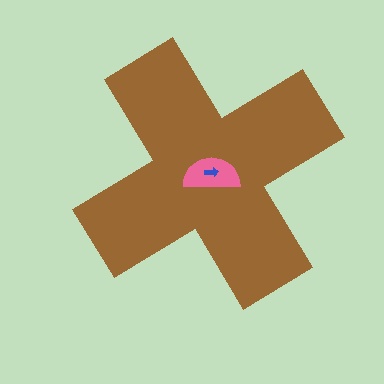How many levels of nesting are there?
3.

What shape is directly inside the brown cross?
The pink semicircle.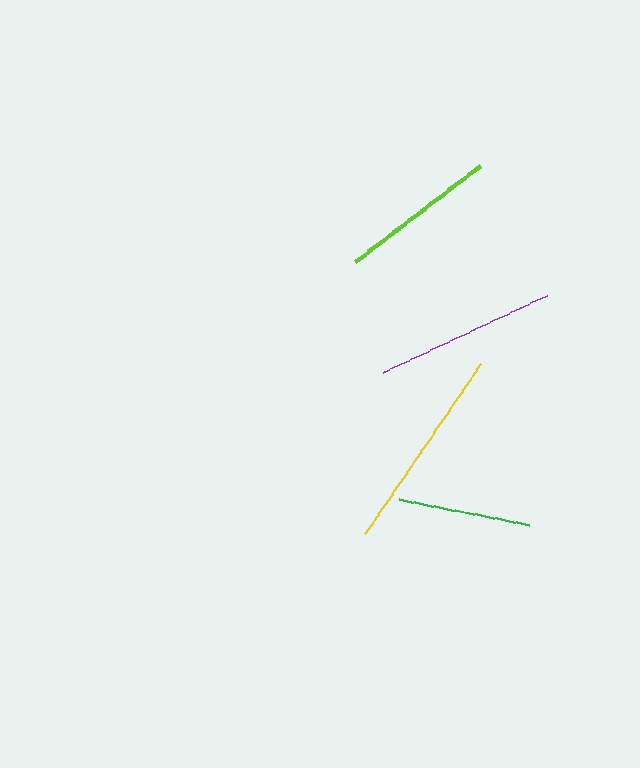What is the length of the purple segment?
The purple segment is approximately 181 pixels long.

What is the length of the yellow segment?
The yellow segment is approximately 206 pixels long.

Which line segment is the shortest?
The green line is the shortest at approximately 133 pixels.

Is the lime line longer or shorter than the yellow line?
The yellow line is longer than the lime line.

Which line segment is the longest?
The yellow line is the longest at approximately 206 pixels.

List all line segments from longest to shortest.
From longest to shortest: yellow, purple, lime, green.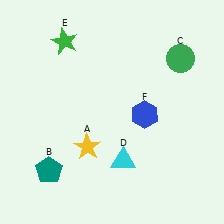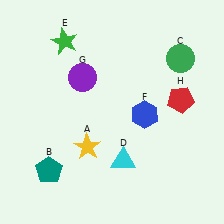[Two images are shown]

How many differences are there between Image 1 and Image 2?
There are 2 differences between the two images.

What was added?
A purple circle (G), a red pentagon (H) were added in Image 2.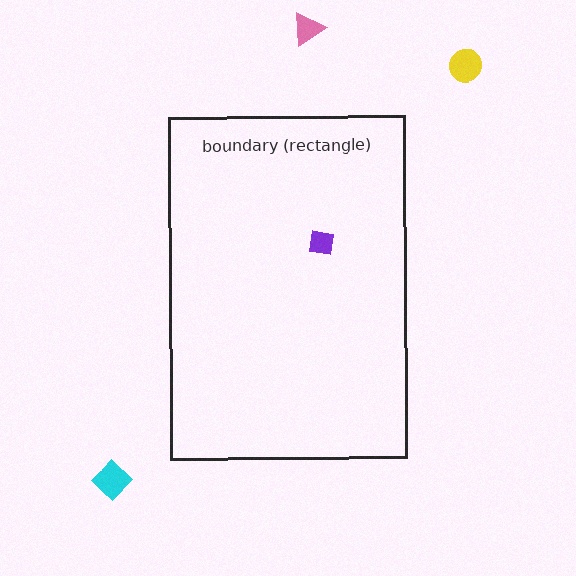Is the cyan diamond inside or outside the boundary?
Outside.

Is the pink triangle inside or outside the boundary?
Outside.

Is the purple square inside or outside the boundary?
Inside.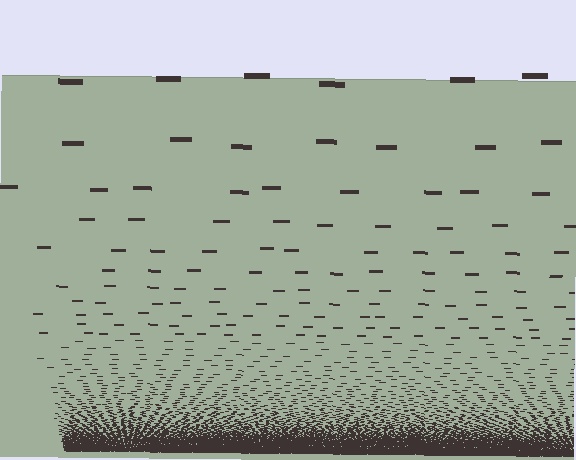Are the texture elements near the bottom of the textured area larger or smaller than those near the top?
Smaller. The gradient is inverted — elements near the bottom are smaller and denser.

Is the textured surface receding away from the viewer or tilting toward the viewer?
The surface appears to tilt toward the viewer. Texture elements get larger and sparser toward the top.